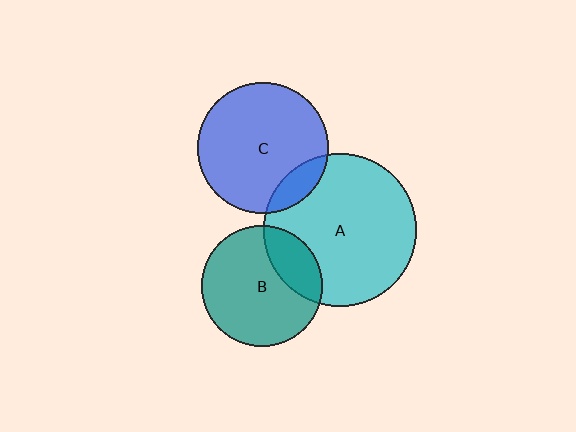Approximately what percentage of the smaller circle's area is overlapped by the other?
Approximately 15%.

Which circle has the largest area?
Circle A (cyan).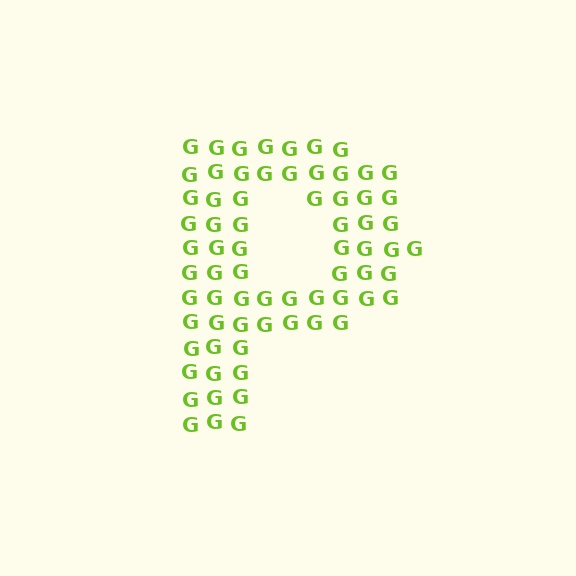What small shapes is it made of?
It is made of small letter G's.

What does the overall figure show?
The overall figure shows the letter P.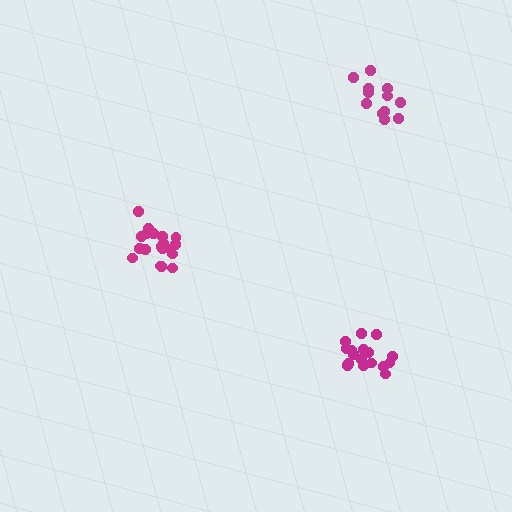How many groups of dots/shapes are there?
There are 3 groups.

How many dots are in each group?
Group 1: 19 dots, Group 2: 17 dots, Group 3: 13 dots (49 total).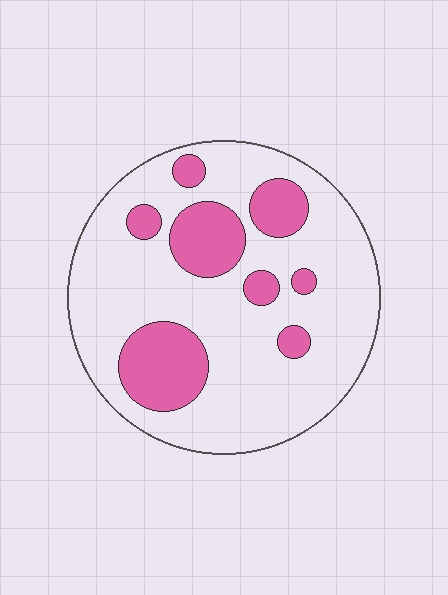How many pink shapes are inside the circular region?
8.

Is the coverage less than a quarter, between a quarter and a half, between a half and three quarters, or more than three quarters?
Less than a quarter.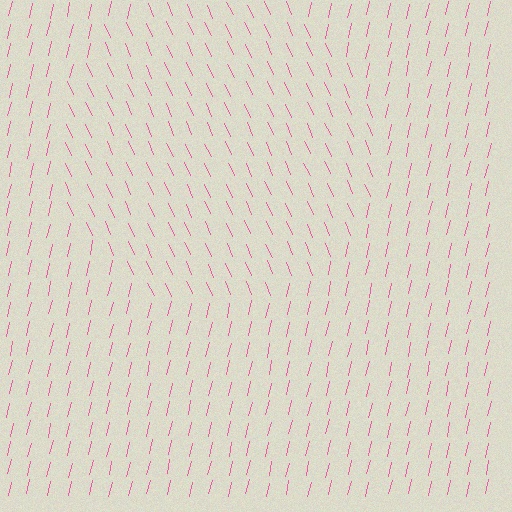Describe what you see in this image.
The image is filled with small pink line segments. A circle region in the image has lines oriented differently from the surrounding lines, creating a visible texture boundary.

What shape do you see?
I see a circle.